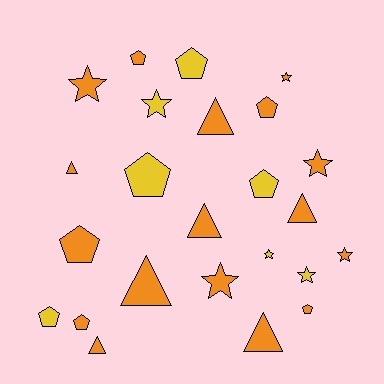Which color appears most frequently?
Orange, with 17 objects.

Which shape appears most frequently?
Pentagon, with 9 objects.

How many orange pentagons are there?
There are 5 orange pentagons.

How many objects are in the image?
There are 24 objects.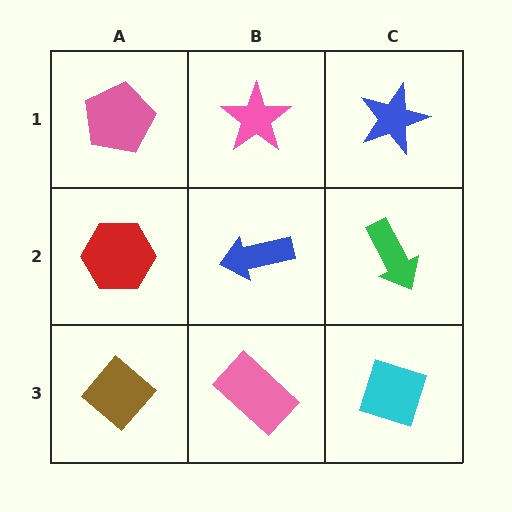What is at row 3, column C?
A cyan diamond.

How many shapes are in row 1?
3 shapes.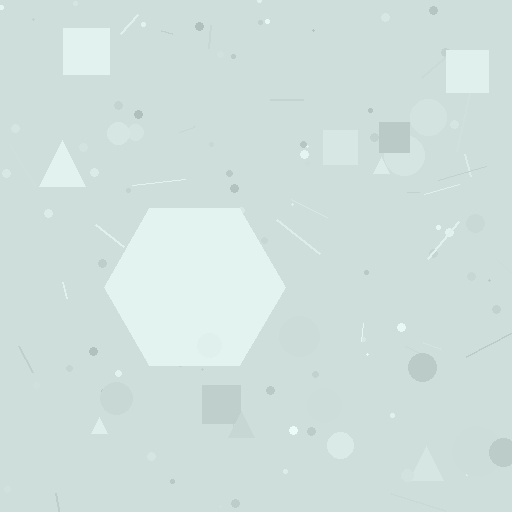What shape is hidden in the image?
A hexagon is hidden in the image.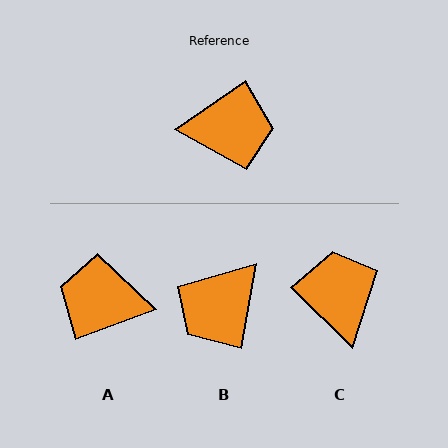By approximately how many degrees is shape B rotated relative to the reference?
Approximately 135 degrees clockwise.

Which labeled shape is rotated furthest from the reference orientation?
A, about 165 degrees away.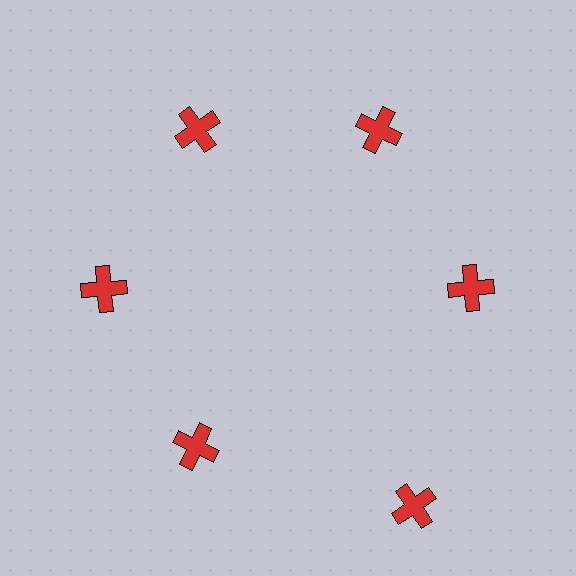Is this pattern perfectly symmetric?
No. The 6 red crosses are arranged in a ring, but one element near the 5 o'clock position is pushed outward from the center, breaking the 6-fold rotational symmetry.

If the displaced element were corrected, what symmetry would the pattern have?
It would have 6-fold rotational symmetry — the pattern would map onto itself every 60 degrees.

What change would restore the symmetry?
The symmetry would be restored by moving it inward, back onto the ring so that all 6 crosses sit at equal angles and equal distance from the center.